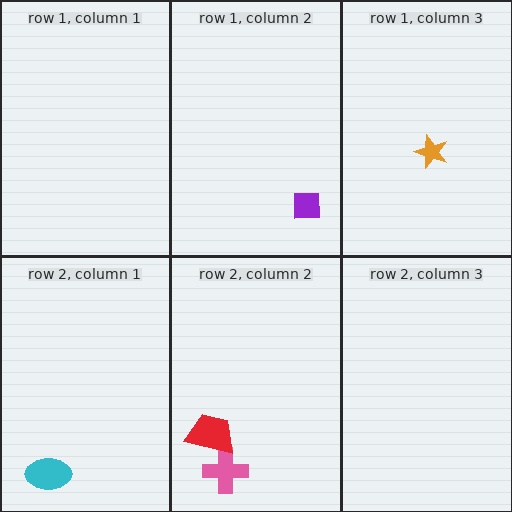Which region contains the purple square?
The row 1, column 2 region.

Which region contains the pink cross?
The row 2, column 2 region.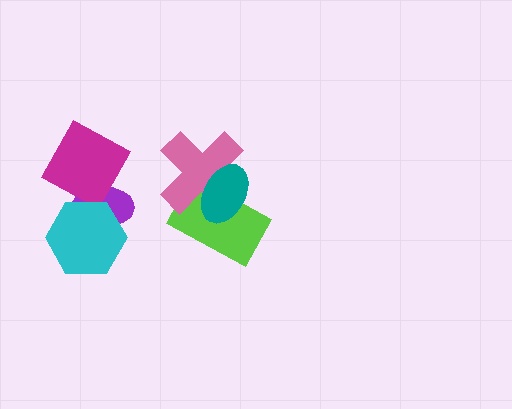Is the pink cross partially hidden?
Yes, it is partially covered by another shape.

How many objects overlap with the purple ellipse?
2 objects overlap with the purple ellipse.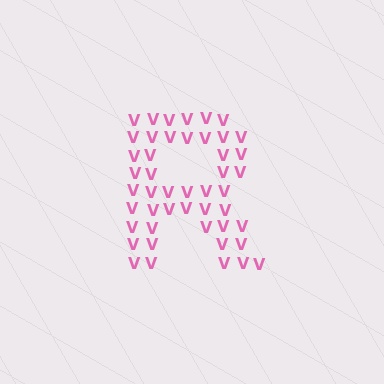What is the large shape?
The large shape is the letter R.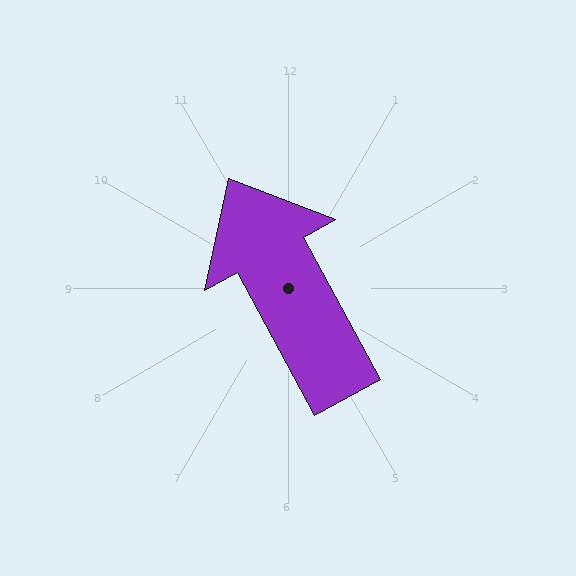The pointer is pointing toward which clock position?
Roughly 11 o'clock.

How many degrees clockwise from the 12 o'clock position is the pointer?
Approximately 332 degrees.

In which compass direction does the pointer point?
Northwest.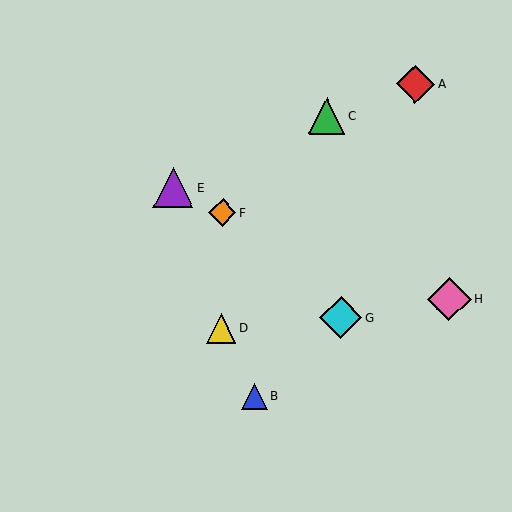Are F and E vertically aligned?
No, F is at x≈222 and E is at x≈173.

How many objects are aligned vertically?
2 objects (D, F) are aligned vertically.